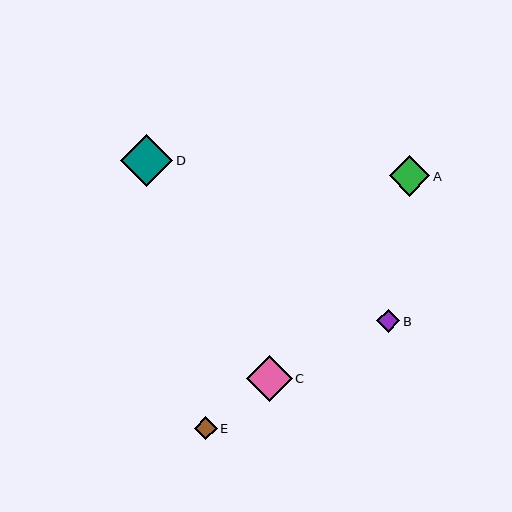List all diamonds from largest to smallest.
From largest to smallest: D, C, A, E, B.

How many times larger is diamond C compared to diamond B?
Diamond C is approximately 2.0 times the size of diamond B.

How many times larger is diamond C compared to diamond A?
Diamond C is approximately 1.1 times the size of diamond A.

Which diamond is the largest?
Diamond D is the largest with a size of approximately 53 pixels.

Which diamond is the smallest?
Diamond B is the smallest with a size of approximately 23 pixels.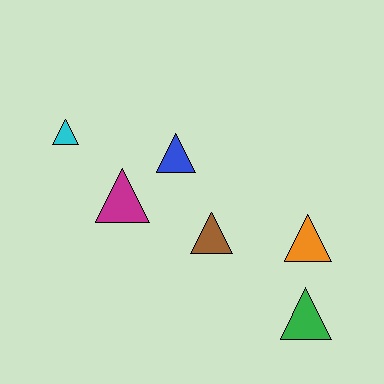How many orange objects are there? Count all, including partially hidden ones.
There is 1 orange object.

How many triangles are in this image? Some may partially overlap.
There are 6 triangles.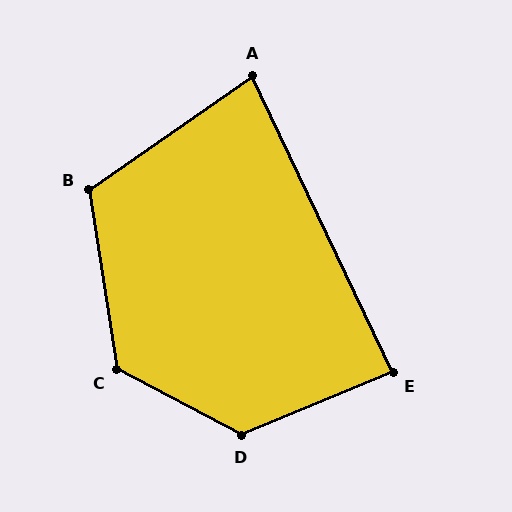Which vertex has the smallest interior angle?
A, at approximately 81 degrees.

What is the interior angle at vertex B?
Approximately 116 degrees (obtuse).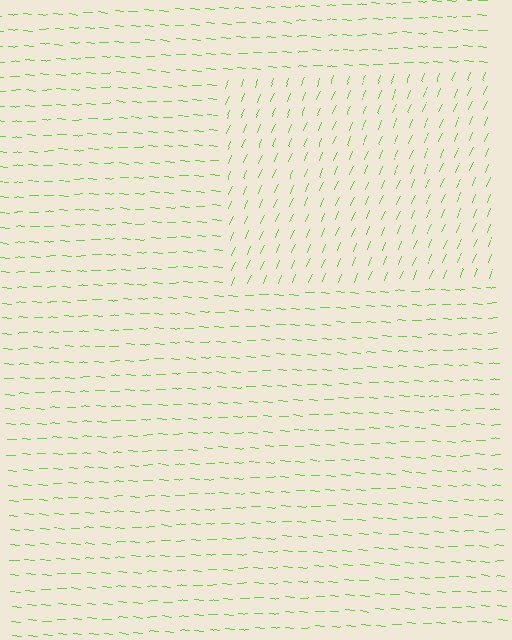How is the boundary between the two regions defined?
The boundary is defined purely by a change in line orientation (approximately 72 degrees difference). All lines are the same color and thickness.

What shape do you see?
I see a rectangle.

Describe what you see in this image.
The image is filled with small lime line segments. A rectangle region in the image has lines oriented differently from the surrounding lines, creating a visible texture boundary.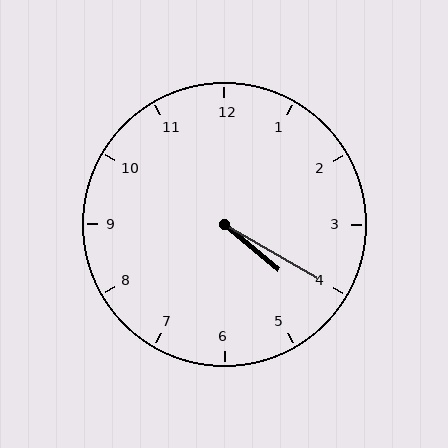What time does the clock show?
4:20.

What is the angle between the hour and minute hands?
Approximately 10 degrees.